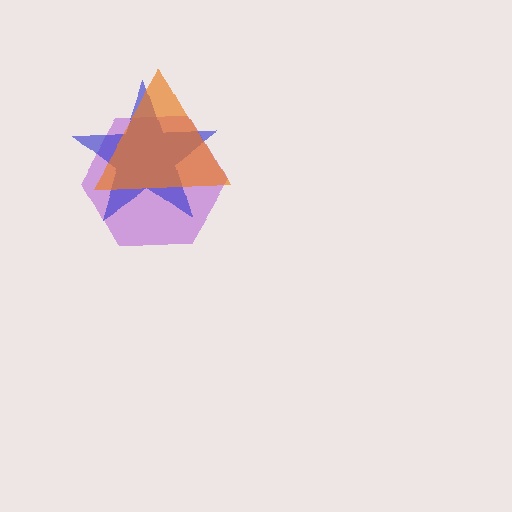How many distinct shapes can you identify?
There are 3 distinct shapes: a purple hexagon, a blue star, an orange triangle.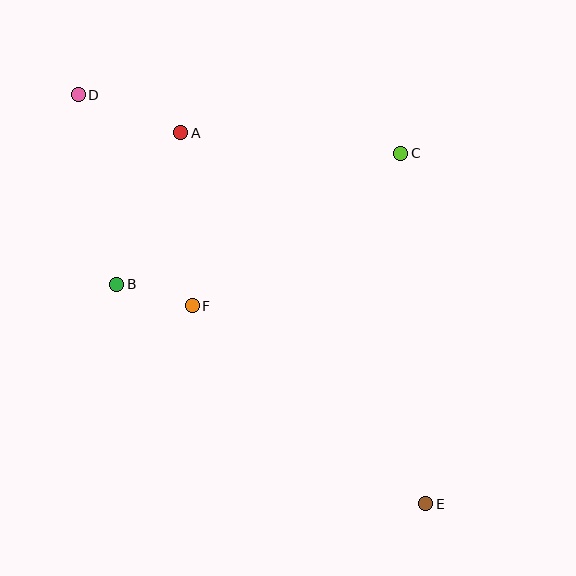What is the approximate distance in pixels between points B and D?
The distance between B and D is approximately 193 pixels.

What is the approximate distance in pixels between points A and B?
The distance between A and B is approximately 164 pixels.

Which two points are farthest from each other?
Points D and E are farthest from each other.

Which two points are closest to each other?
Points B and F are closest to each other.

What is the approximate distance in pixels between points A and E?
The distance between A and E is approximately 444 pixels.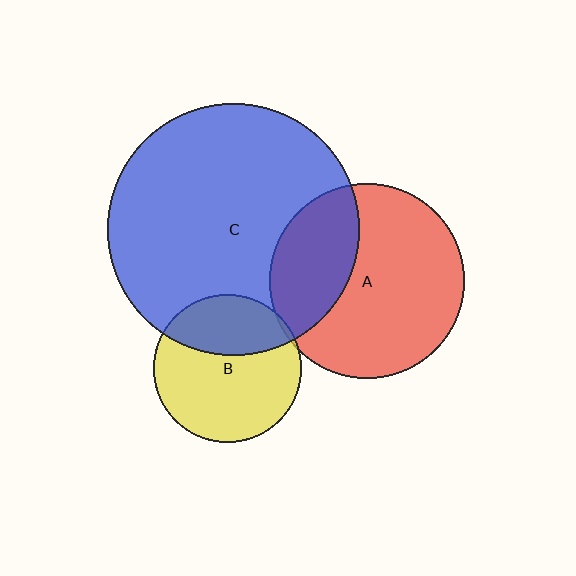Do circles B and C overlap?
Yes.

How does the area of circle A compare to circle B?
Approximately 1.7 times.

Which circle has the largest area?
Circle C (blue).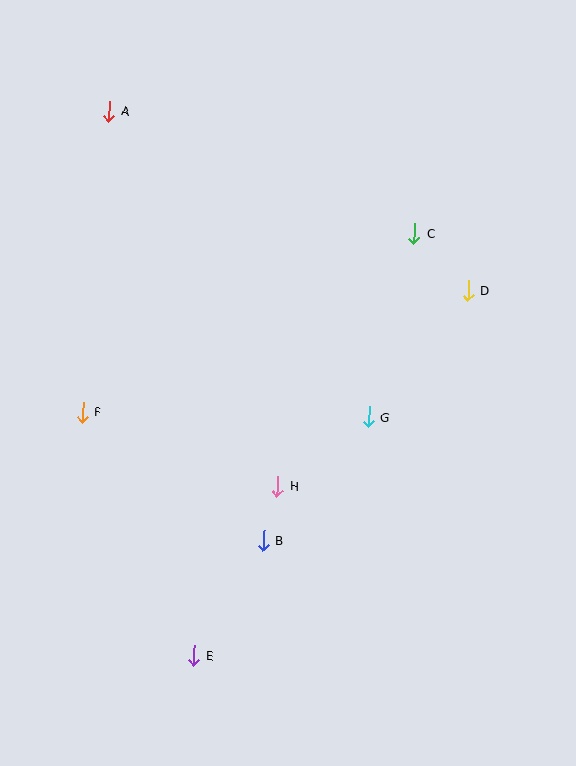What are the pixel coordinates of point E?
Point E is at (194, 656).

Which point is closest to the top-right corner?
Point C is closest to the top-right corner.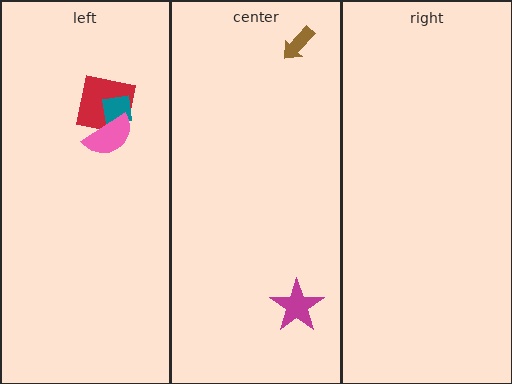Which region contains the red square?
The left region.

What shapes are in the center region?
The magenta star, the brown arrow.